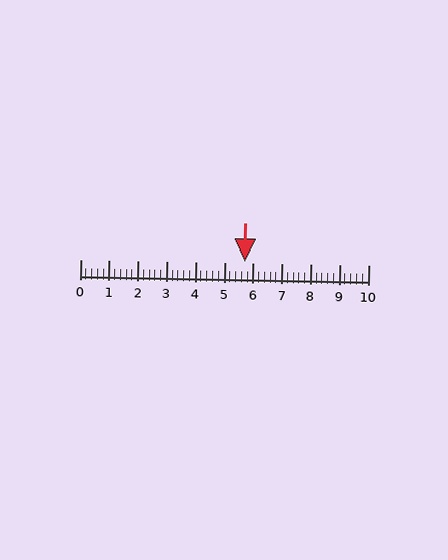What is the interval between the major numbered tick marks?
The major tick marks are spaced 1 units apart.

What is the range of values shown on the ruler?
The ruler shows values from 0 to 10.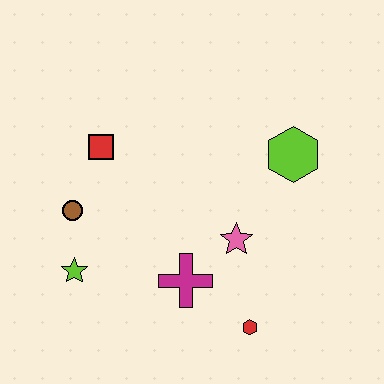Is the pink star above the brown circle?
No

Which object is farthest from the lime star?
The lime hexagon is farthest from the lime star.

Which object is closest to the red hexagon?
The magenta cross is closest to the red hexagon.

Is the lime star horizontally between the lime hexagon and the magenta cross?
No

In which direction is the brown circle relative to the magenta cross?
The brown circle is to the left of the magenta cross.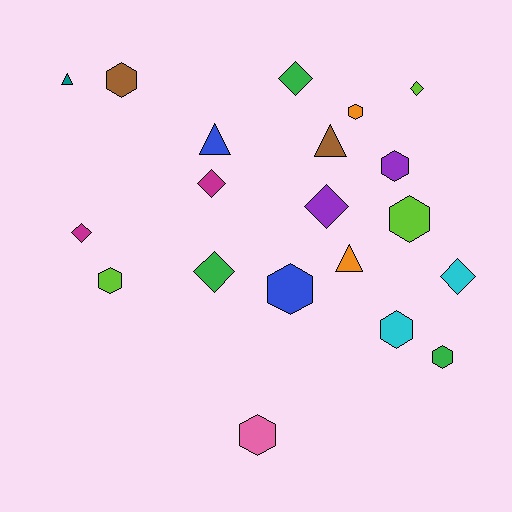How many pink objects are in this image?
There is 1 pink object.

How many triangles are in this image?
There are 4 triangles.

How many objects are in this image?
There are 20 objects.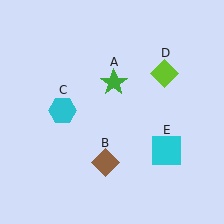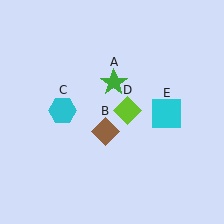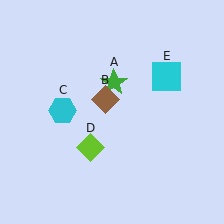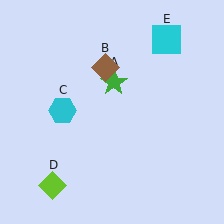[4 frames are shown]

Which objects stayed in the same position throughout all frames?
Green star (object A) and cyan hexagon (object C) remained stationary.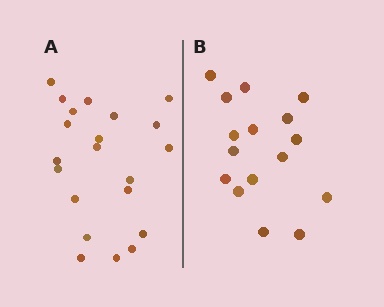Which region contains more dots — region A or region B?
Region A (the left region) has more dots.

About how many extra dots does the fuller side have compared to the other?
Region A has about 5 more dots than region B.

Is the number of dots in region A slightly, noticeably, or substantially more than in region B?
Region A has noticeably more, but not dramatically so. The ratio is roughly 1.3 to 1.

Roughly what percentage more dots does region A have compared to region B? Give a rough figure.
About 30% more.